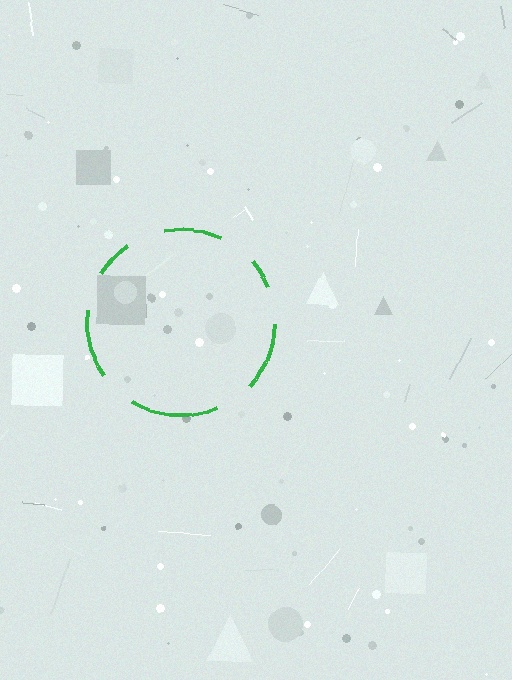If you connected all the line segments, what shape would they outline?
They would outline a circle.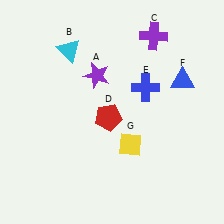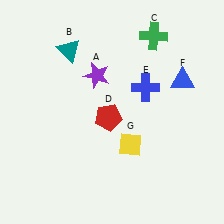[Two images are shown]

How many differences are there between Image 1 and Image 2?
There are 2 differences between the two images.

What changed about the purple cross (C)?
In Image 1, C is purple. In Image 2, it changed to green.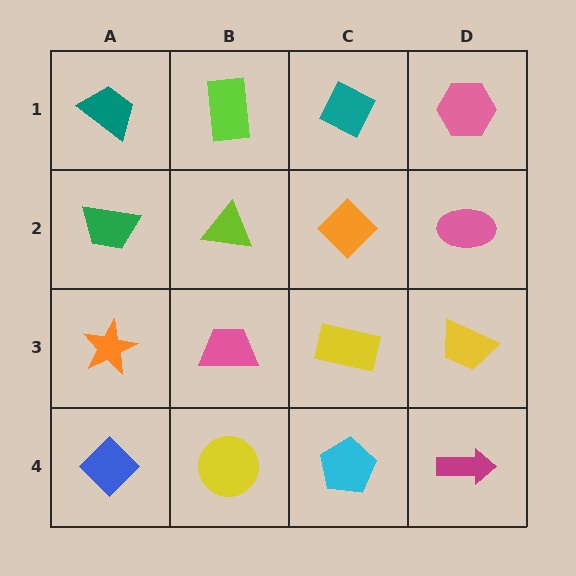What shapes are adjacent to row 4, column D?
A yellow trapezoid (row 3, column D), a cyan pentagon (row 4, column C).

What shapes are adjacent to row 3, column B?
A lime triangle (row 2, column B), a yellow circle (row 4, column B), an orange star (row 3, column A), a yellow rectangle (row 3, column C).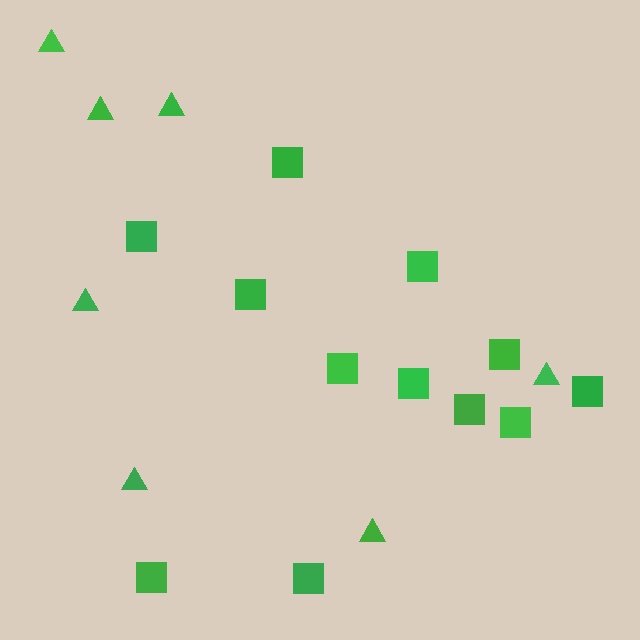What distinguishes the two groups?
There are 2 groups: one group of triangles (7) and one group of squares (12).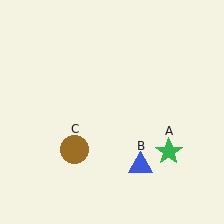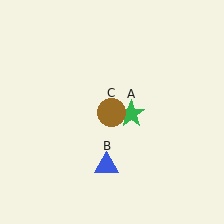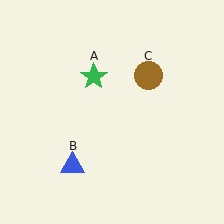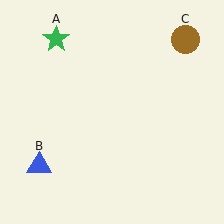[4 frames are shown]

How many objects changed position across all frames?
3 objects changed position: green star (object A), blue triangle (object B), brown circle (object C).